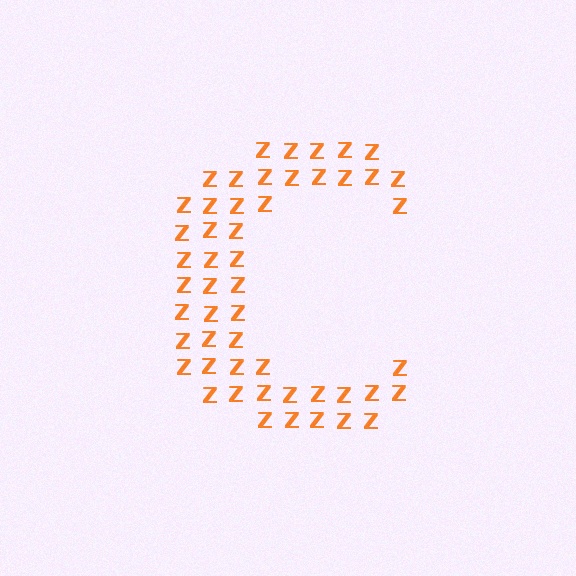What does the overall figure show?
The overall figure shows the letter C.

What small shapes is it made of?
It is made of small letter Z's.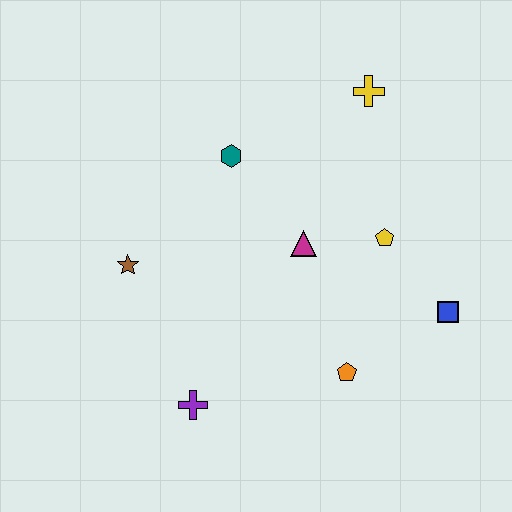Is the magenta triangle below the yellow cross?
Yes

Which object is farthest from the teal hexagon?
The blue square is farthest from the teal hexagon.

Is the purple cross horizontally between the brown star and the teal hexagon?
Yes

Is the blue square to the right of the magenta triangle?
Yes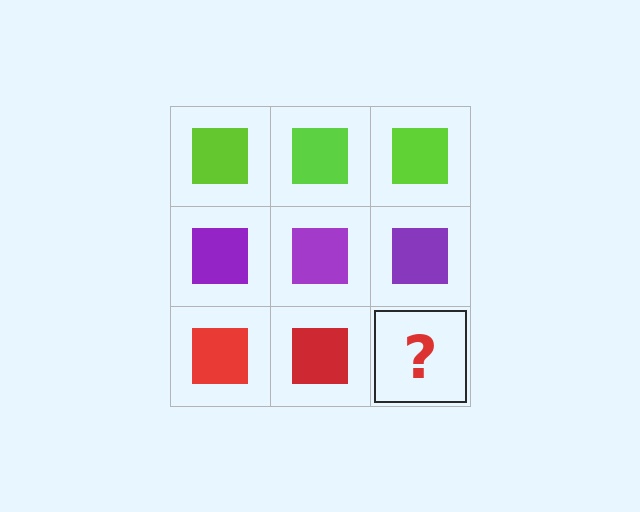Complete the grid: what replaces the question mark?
The question mark should be replaced with a red square.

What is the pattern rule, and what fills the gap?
The rule is that each row has a consistent color. The gap should be filled with a red square.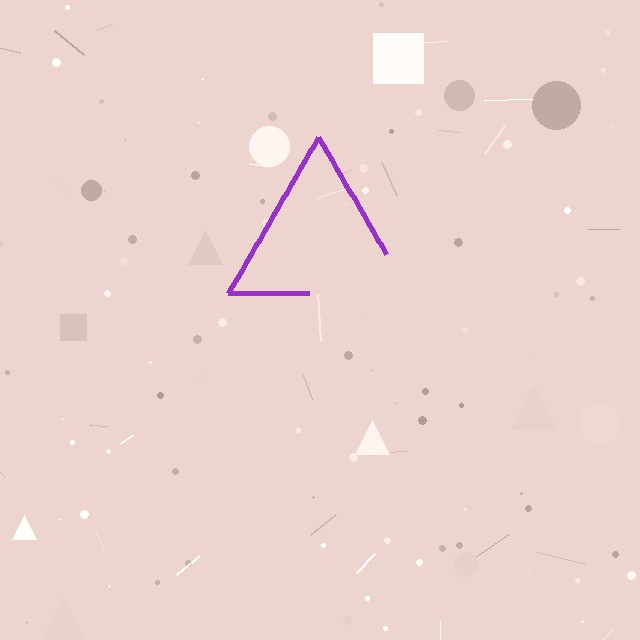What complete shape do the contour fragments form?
The contour fragments form a triangle.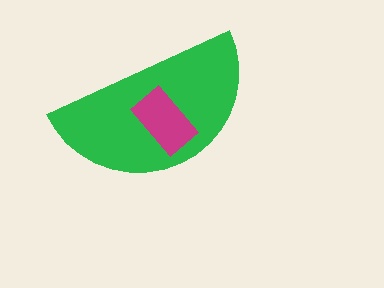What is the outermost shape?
The green semicircle.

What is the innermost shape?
The magenta rectangle.